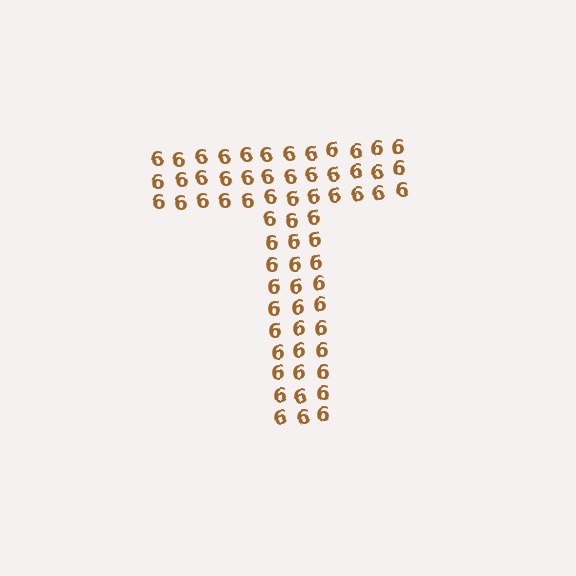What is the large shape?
The large shape is the letter T.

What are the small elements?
The small elements are digit 6's.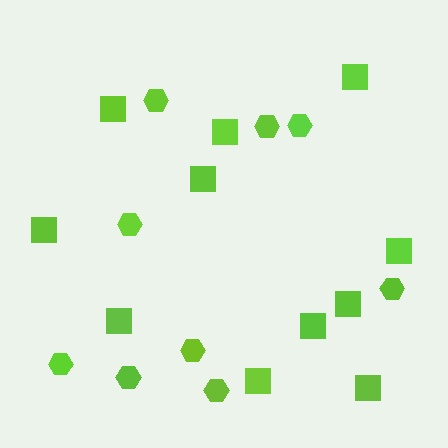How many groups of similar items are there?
There are 2 groups: one group of hexagons (9) and one group of squares (11).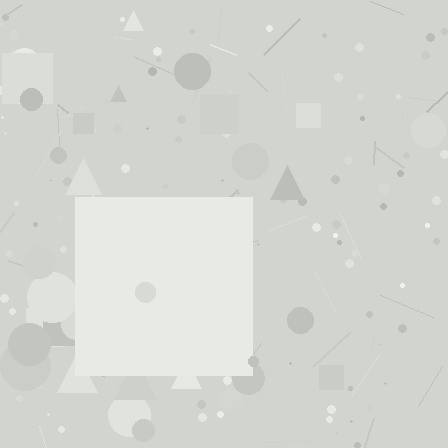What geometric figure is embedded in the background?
A square is embedded in the background.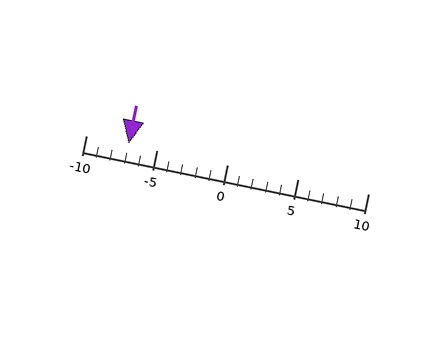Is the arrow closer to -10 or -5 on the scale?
The arrow is closer to -5.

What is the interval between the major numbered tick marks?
The major tick marks are spaced 5 units apart.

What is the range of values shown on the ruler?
The ruler shows values from -10 to 10.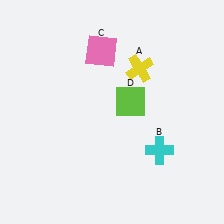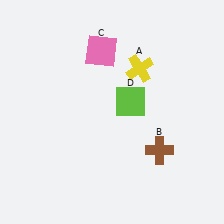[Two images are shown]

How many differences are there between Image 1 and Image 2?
There is 1 difference between the two images.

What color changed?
The cross (B) changed from cyan in Image 1 to brown in Image 2.